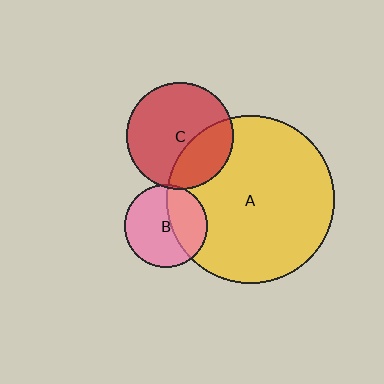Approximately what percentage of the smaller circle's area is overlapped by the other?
Approximately 30%.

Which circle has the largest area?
Circle A (yellow).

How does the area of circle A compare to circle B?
Approximately 4.1 times.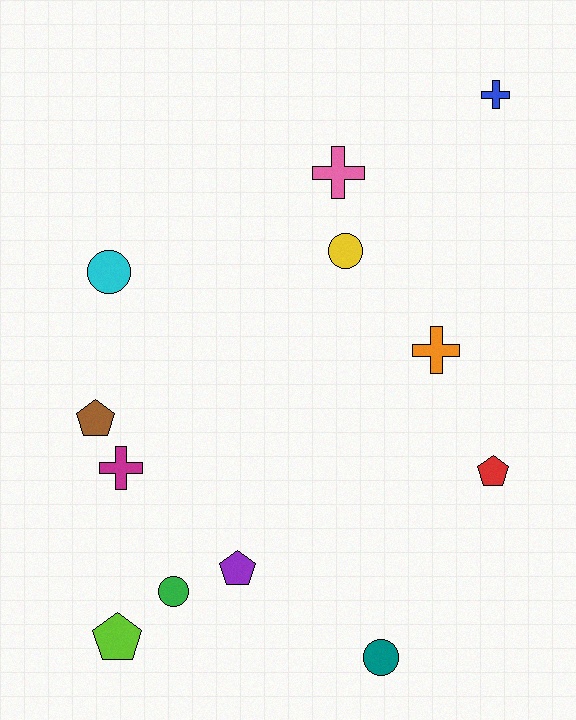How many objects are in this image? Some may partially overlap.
There are 12 objects.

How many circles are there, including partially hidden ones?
There are 4 circles.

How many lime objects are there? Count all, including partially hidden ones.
There is 1 lime object.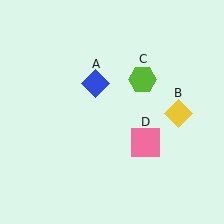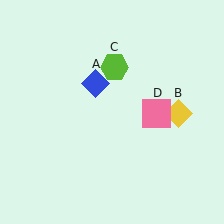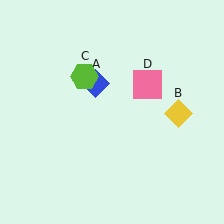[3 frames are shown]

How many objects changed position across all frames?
2 objects changed position: lime hexagon (object C), pink square (object D).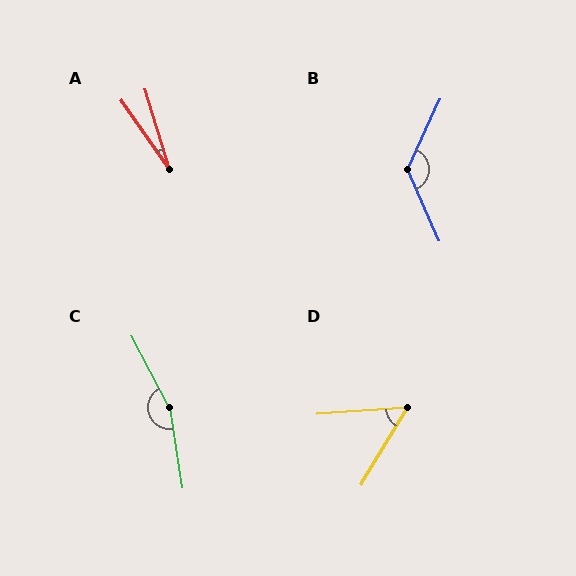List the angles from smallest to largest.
A (18°), D (55°), B (131°), C (161°).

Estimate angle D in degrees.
Approximately 55 degrees.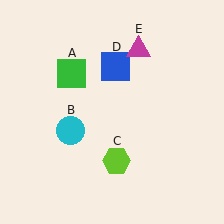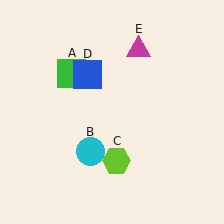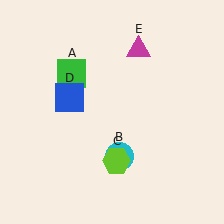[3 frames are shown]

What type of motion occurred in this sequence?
The cyan circle (object B), blue square (object D) rotated counterclockwise around the center of the scene.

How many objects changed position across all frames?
2 objects changed position: cyan circle (object B), blue square (object D).